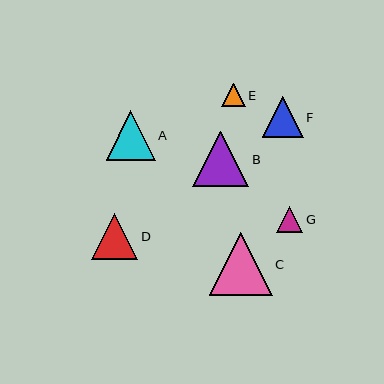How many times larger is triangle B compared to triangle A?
Triangle B is approximately 1.1 times the size of triangle A.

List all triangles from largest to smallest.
From largest to smallest: C, B, A, D, F, G, E.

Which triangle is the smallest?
Triangle E is the smallest with a size of approximately 23 pixels.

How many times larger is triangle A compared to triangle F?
Triangle A is approximately 1.2 times the size of triangle F.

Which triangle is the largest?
Triangle C is the largest with a size of approximately 63 pixels.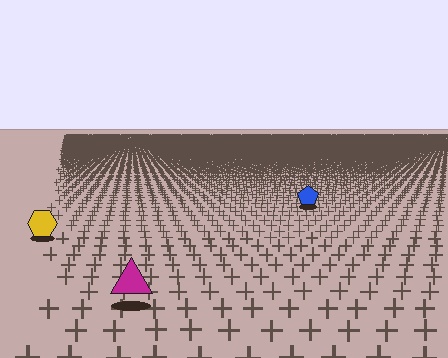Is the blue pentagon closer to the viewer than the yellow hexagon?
No. The yellow hexagon is closer — you can tell from the texture gradient: the ground texture is coarser near it.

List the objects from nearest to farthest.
From nearest to farthest: the magenta triangle, the yellow hexagon, the blue pentagon.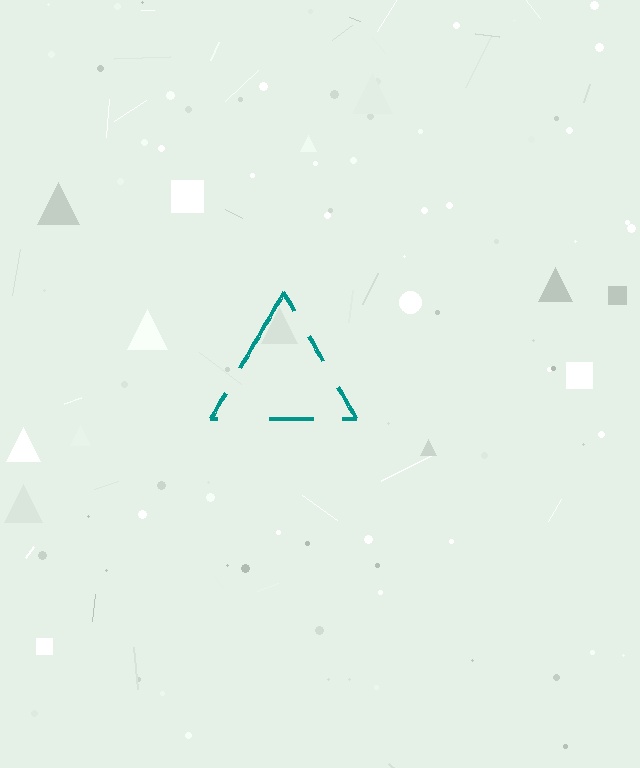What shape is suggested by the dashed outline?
The dashed outline suggests a triangle.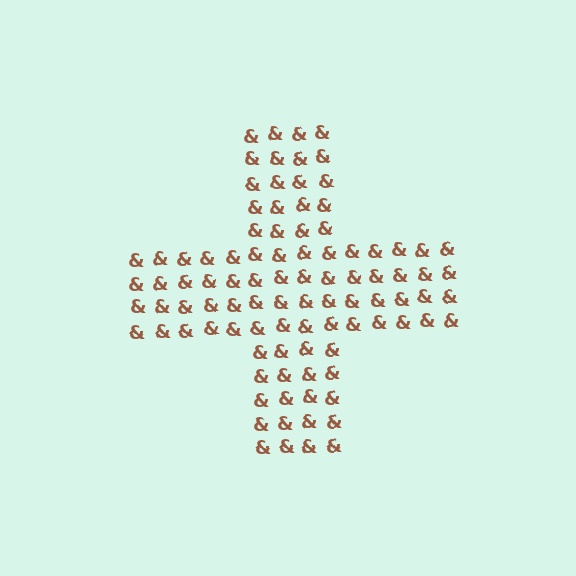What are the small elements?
The small elements are ampersands.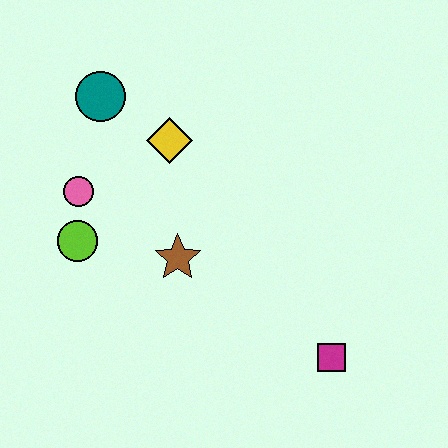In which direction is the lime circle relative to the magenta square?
The lime circle is to the left of the magenta square.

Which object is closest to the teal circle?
The yellow diamond is closest to the teal circle.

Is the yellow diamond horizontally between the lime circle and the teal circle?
No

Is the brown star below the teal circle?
Yes